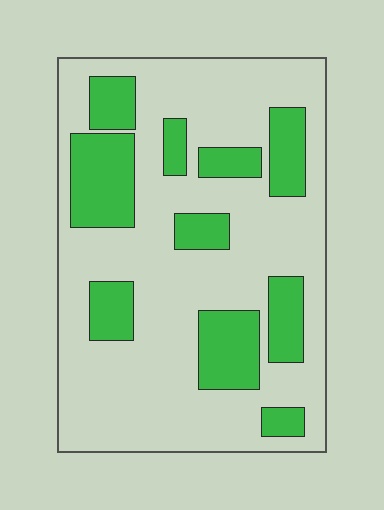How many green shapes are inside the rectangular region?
10.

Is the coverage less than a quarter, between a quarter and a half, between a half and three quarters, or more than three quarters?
Between a quarter and a half.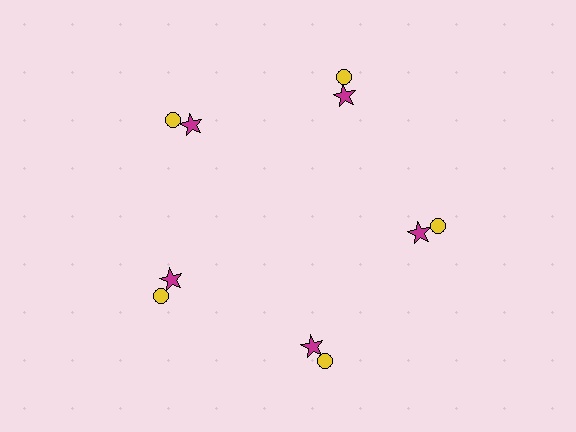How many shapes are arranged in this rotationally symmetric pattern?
There are 10 shapes, arranged in 5 groups of 2.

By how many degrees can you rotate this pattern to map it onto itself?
The pattern maps onto itself every 72 degrees of rotation.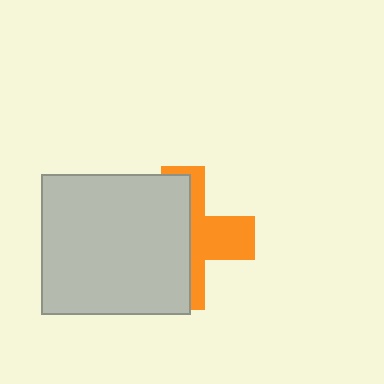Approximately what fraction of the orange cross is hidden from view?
Roughly 58% of the orange cross is hidden behind the light gray rectangle.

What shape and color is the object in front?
The object in front is a light gray rectangle.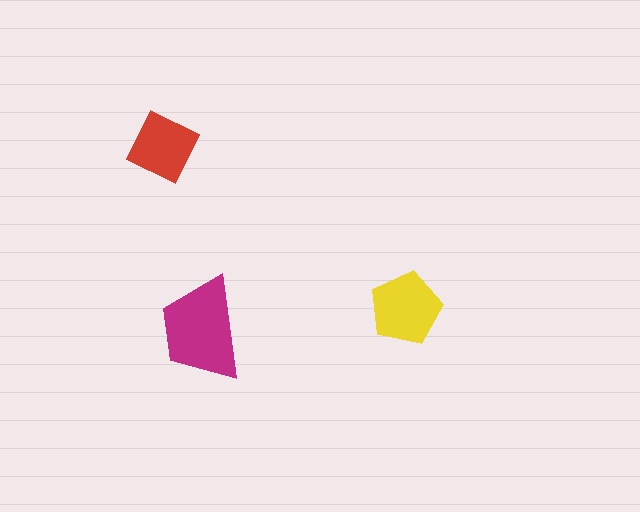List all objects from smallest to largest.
The red diamond, the yellow pentagon, the magenta trapezoid.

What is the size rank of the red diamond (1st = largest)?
3rd.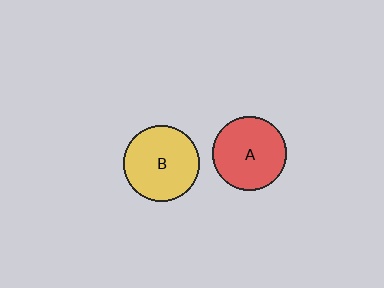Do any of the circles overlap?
No, none of the circles overlap.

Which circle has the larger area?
Circle B (yellow).